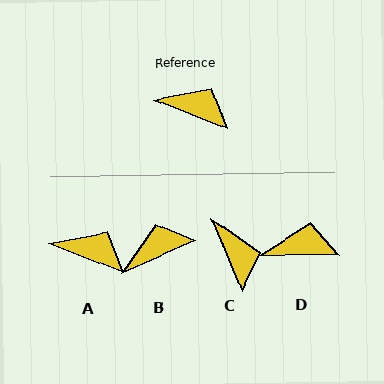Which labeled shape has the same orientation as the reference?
A.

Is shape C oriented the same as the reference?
No, it is off by about 46 degrees.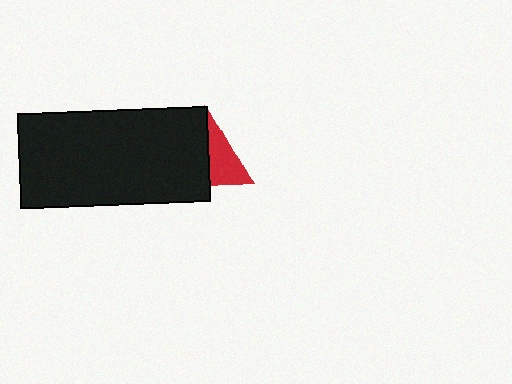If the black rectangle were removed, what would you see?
You would see the complete red triangle.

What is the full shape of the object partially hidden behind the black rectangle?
The partially hidden object is a red triangle.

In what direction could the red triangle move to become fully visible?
The red triangle could move right. That would shift it out from behind the black rectangle entirely.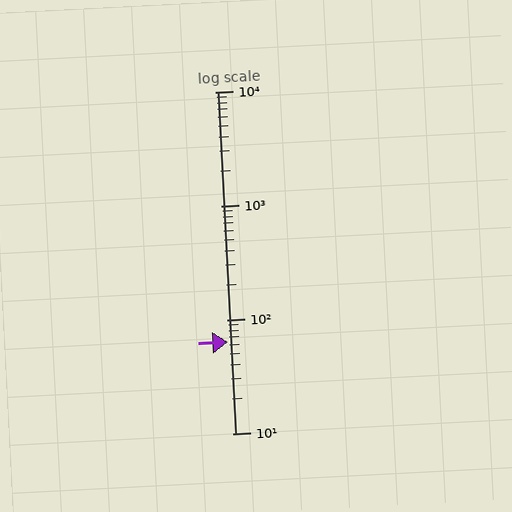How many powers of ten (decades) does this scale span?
The scale spans 3 decades, from 10 to 10000.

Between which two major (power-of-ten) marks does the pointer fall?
The pointer is between 10 and 100.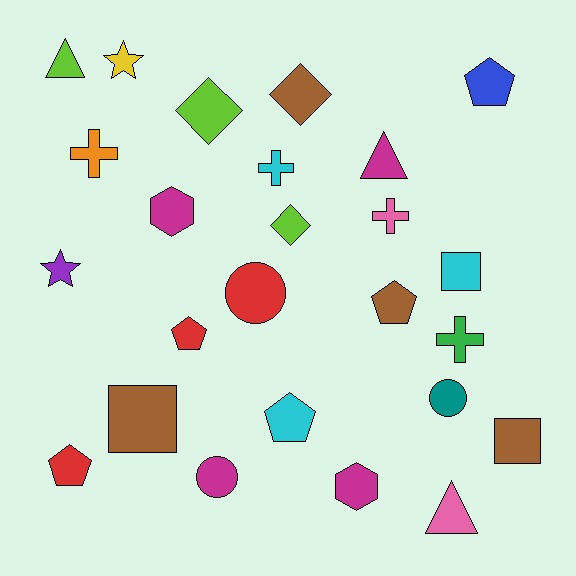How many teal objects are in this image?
There is 1 teal object.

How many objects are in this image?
There are 25 objects.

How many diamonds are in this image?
There are 3 diamonds.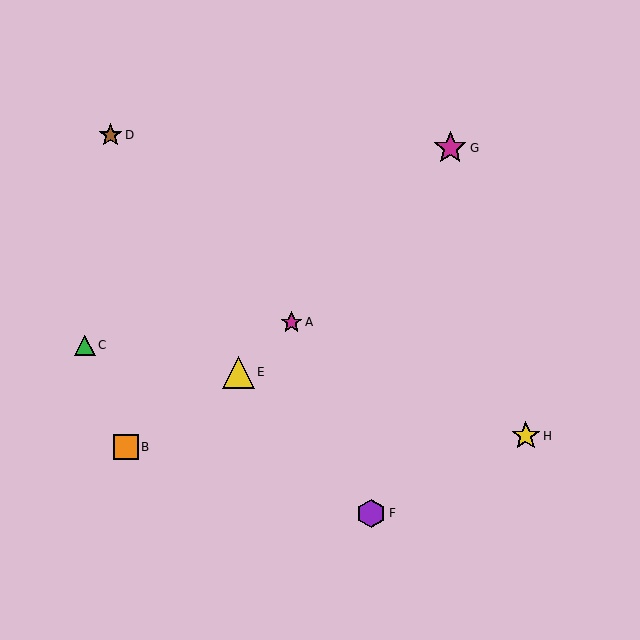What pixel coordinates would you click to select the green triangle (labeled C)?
Click at (85, 345) to select the green triangle C.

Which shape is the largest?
The magenta star (labeled G) is the largest.